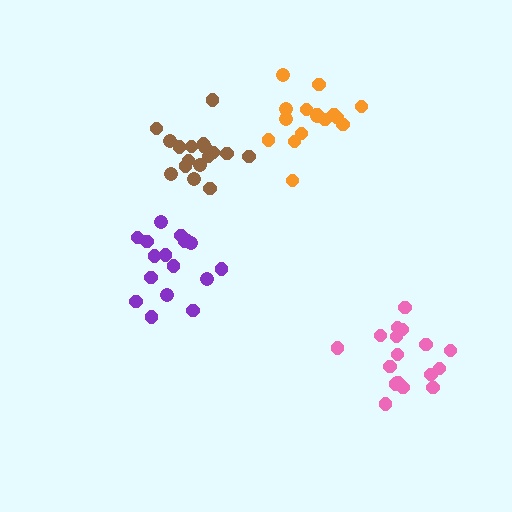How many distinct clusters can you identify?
There are 4 distinct clusters.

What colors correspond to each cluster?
The clusters are colored: brown, purple, orange, pink.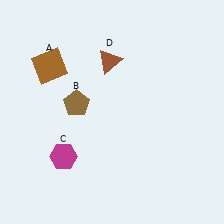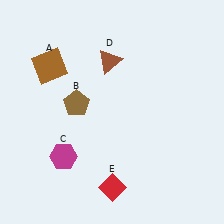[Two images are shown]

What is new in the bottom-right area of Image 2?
A red diamond (E) was added in the bottom-right area of Image 2.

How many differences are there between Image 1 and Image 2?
There is 1 difference between the two images.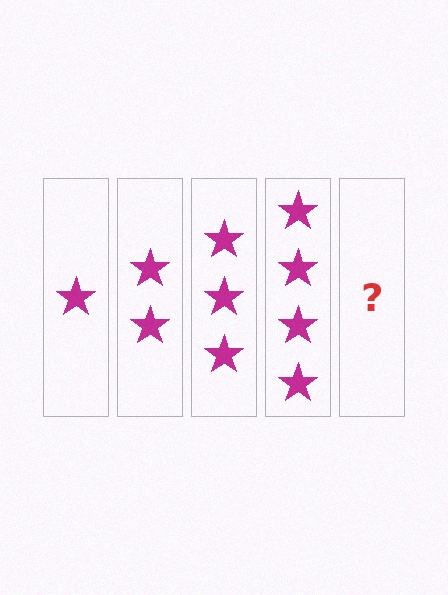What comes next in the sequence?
The next element should be 5 stars.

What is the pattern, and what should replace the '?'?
The pattern is that each step adds one more star. The '?' should be 5 stars.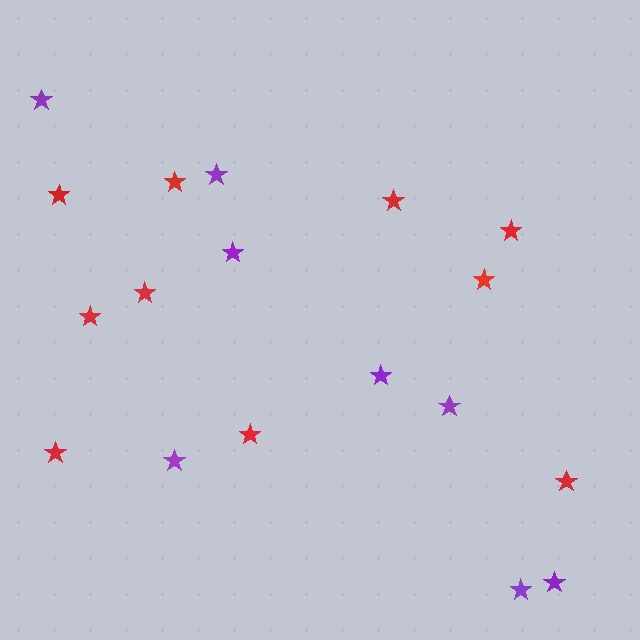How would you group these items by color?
There are 2 groups: one group of purple stars (8) and one group of red stars (10).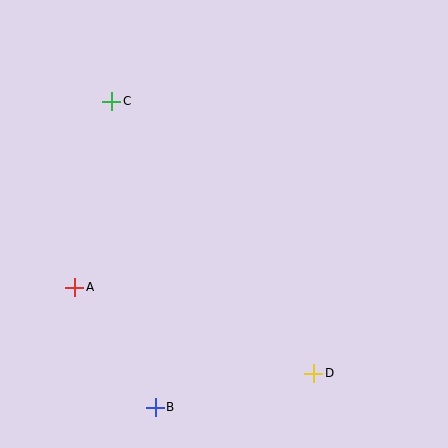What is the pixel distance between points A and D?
The distance between A and D is 254 pixels.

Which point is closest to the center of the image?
Point A at (75, 287) is closest to the center.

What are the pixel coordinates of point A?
Point A is at (75, 287).